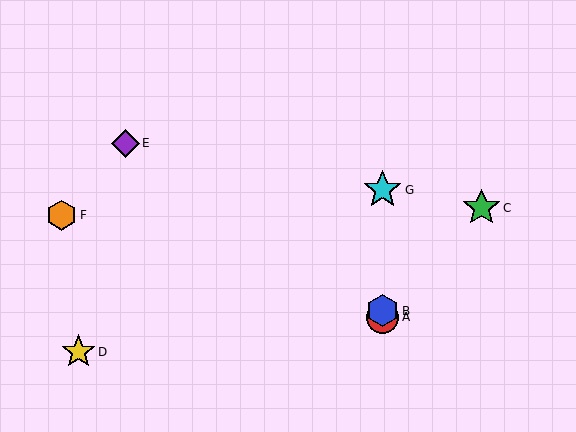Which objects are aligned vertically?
Objects A, B, G are aligned vertically.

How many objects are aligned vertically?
3 objects (A, B, G) are aligned vertically.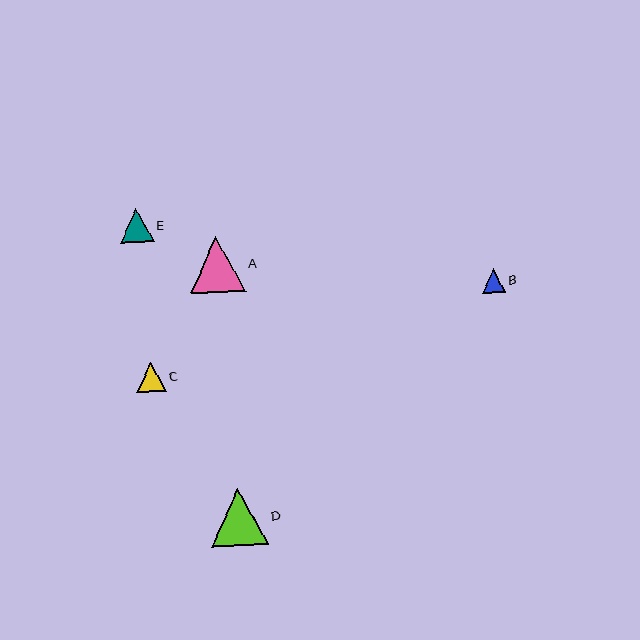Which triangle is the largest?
Triangle D is the largest with a size of approximately 58 pixels.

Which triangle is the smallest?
Triangle B is the smallest with a size of approximately 23 pixels.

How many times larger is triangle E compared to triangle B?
Triangle E is approximately 1.5 times the size of triangle B.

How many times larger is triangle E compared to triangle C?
Triangle E is approximately 1.1 times the size of triangle C.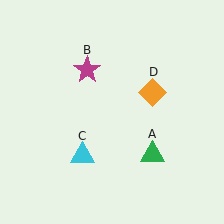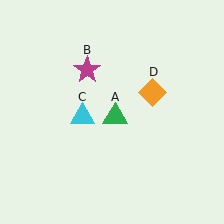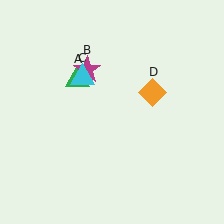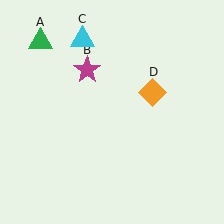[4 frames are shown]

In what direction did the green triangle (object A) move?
The green triangle (object A) moved up and to the left.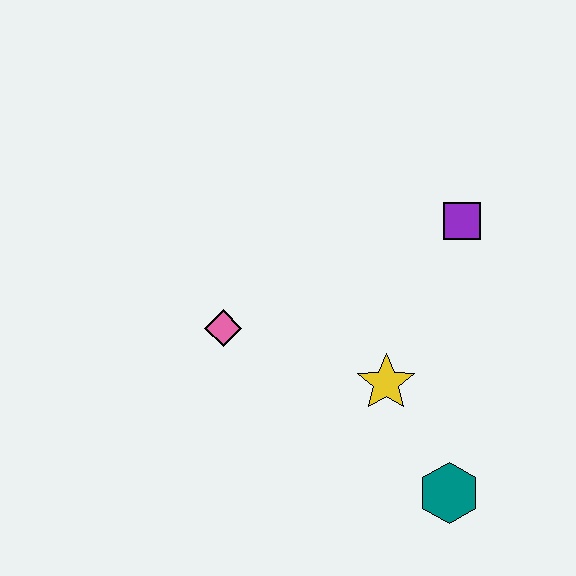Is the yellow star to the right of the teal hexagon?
No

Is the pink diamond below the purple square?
Yes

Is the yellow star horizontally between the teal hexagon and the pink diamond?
Yes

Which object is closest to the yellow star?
The teal hexagon is closest to the yellow star.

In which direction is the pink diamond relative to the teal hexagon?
The pink diamond is to the left of the teal hexagon.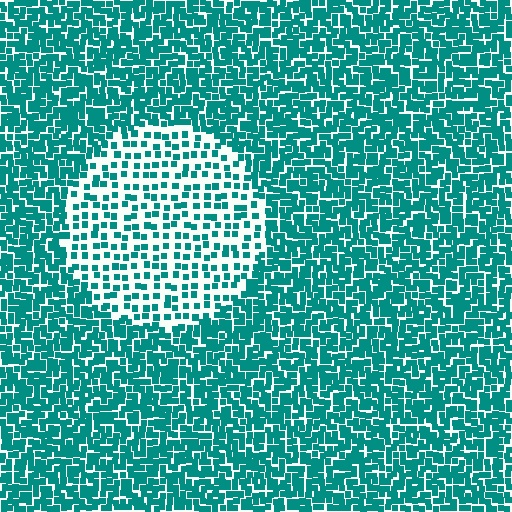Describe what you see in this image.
The image contains small teal elements arranged at two different densities. A circle-shaped region is visible where the elements are less densely packed than the surrounding area.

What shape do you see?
I see a circle.